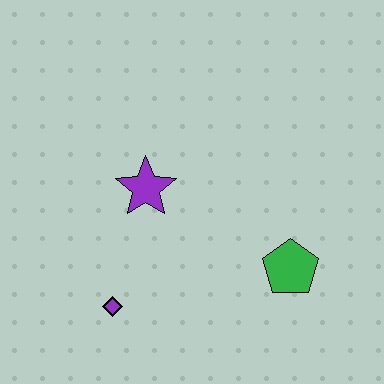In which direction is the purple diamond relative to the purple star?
The purple diamond is below the purple star.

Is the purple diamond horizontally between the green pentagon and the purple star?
No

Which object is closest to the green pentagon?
The purple star is closest to the green pentagon.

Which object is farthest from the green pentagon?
The purple diamond is farthest from the green pentagon.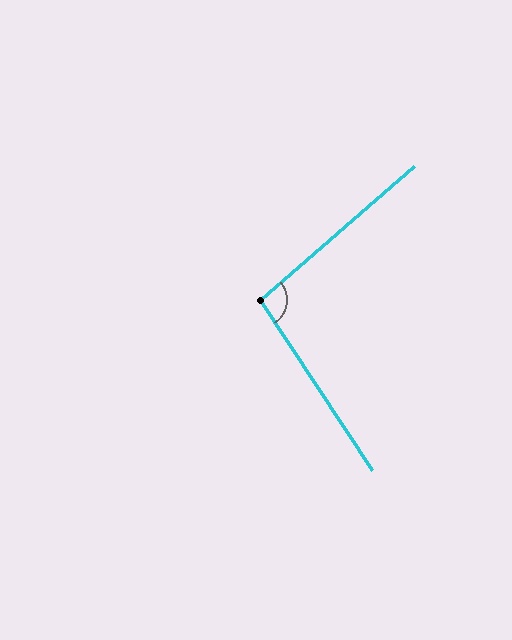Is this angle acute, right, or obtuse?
It is obtuse.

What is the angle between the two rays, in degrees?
Approximately 98 degrees.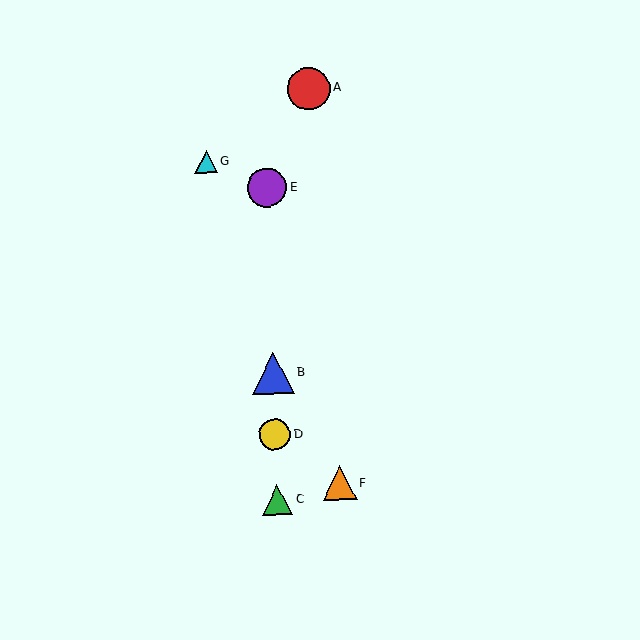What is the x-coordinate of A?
Object A is at x≈309.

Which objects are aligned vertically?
Objects B, C, D, E are aligned vertically.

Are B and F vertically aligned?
No, B is at x≈273 and F is at x≈340.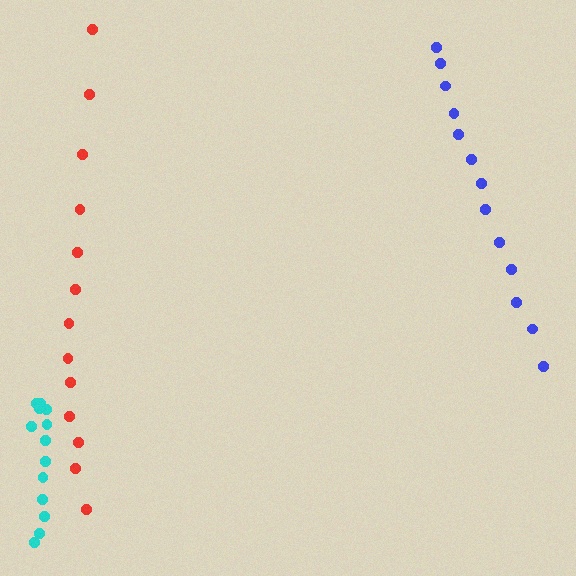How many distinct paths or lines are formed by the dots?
There are 3 distinct paths.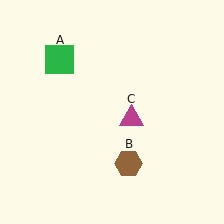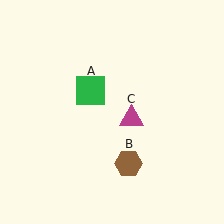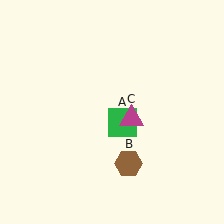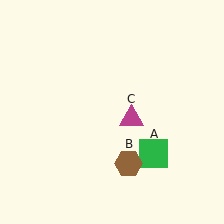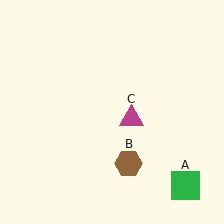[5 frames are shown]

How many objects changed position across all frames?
1 object changed position: green square (object A).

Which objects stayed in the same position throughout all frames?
Brown hexagon (object B) and magenta triangle (object C) remained stationary.